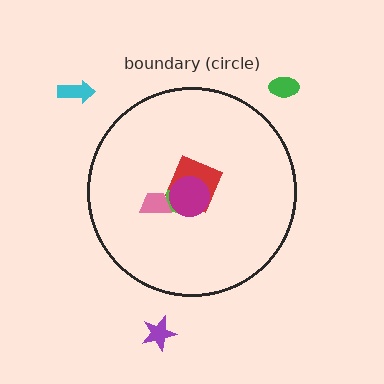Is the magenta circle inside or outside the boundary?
Inside.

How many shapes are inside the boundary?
4 inside, 3 outside.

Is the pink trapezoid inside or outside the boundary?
Inside.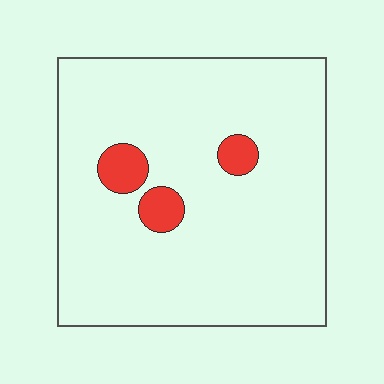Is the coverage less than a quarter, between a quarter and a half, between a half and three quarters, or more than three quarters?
Less than a quarter.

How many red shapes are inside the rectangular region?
3.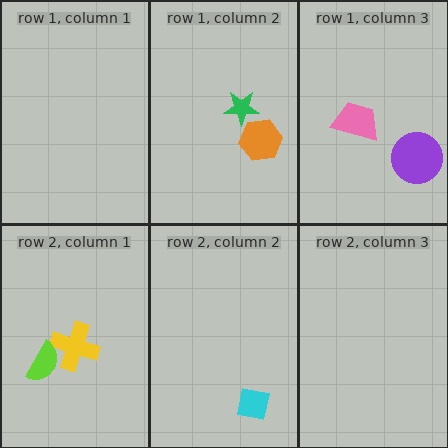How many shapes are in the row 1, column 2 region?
2.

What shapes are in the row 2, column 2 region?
The cyan square.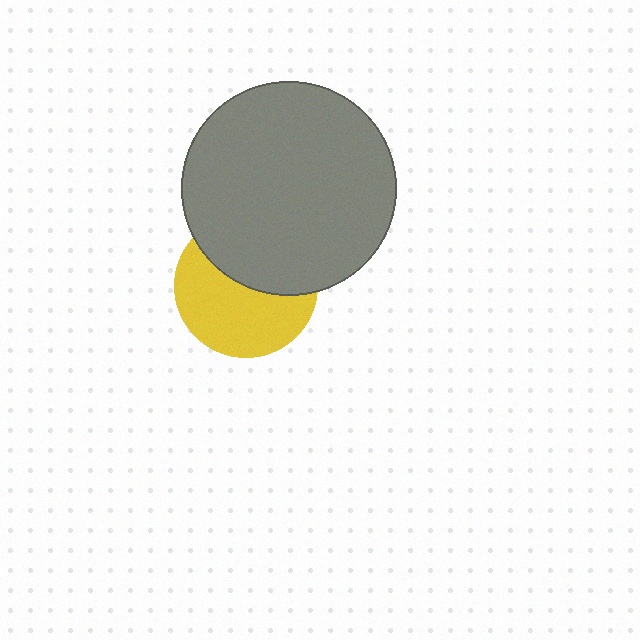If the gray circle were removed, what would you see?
You would see the complete yellow circle.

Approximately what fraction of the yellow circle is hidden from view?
Roughly 44% of the yellow circle is hidden behind the gray circle.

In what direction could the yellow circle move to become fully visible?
The yellow circle could move down. That would shift it out from behind the gray circle entirely.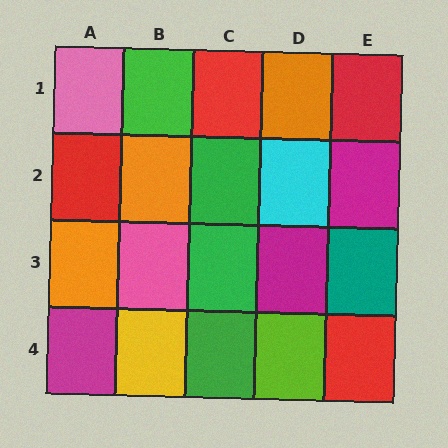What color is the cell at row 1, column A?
Pink.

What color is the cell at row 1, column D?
Orange.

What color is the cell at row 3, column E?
Teal.